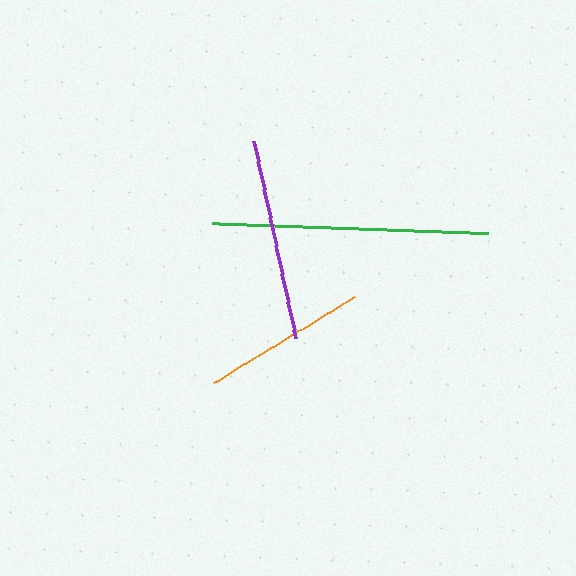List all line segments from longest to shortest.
From longest to shortest: green, purple, orange.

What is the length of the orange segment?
The orange segment is approximately 165 pixels long.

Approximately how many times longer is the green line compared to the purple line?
The green line is approximately 1.4 times the length of the purple line.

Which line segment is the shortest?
The orange line is the shortest at approximately 165 pixels.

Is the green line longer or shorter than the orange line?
The green line is longer than the orange line.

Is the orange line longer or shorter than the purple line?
The purple line is longer than the orange line.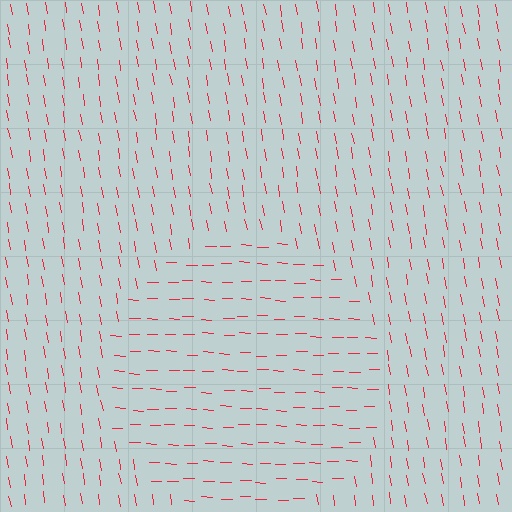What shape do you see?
I see a circle.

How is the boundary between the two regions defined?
The boundary is defined purely by a change in line orientation (approximately 78 degrees difference). All lines are the same color and thickness.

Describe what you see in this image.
The image is filled with small red line segments. A circle region in the image has lines oriented differently from the surrounding lines, creating a visible texture boundary.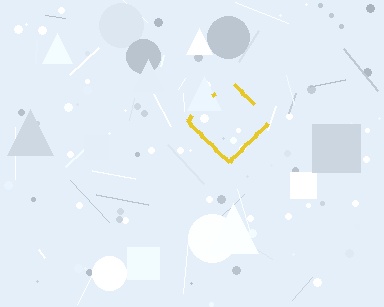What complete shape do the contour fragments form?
The contour fragments form a diamond.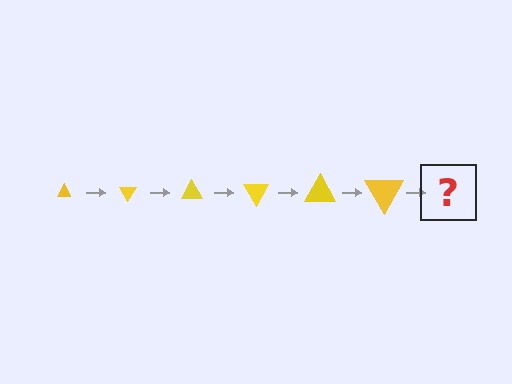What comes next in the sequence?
The next element should be a triangle, larger than the previous one and rotated 360 degrees from the start.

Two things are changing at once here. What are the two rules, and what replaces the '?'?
The two rules are that the triangle grows larger each step and it rotates 60 degrees each step. The '?' should be a triangle, larger than the previous one and rotated 360 degrees from the start.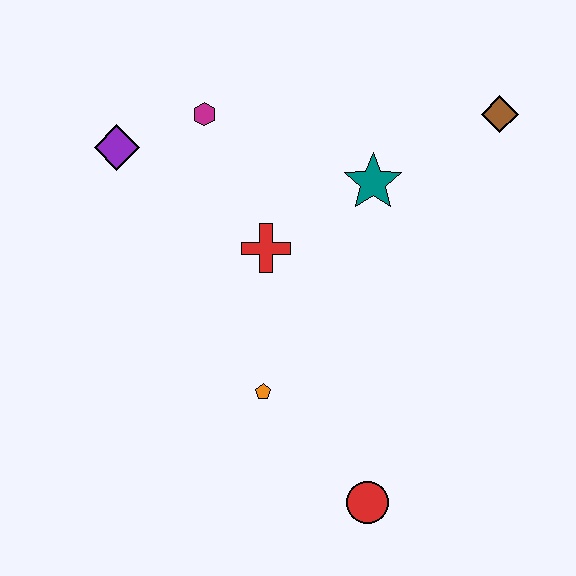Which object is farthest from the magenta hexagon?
The red circle is farthest from the magenta hexagon.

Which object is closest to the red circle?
The orange pentagon is closest to the red circle.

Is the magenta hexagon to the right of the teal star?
No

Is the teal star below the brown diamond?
Yes